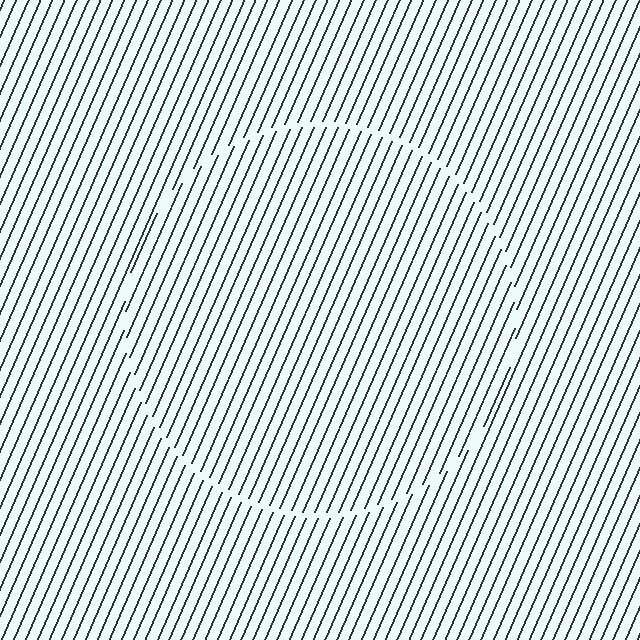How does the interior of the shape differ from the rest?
The interior of the shape contains the same grating, shifted by half a period — the contour is defined by the phase discontinuity where line-ends from the inner and outer gratings abut.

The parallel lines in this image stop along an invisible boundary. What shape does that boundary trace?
An illusory circle. The interior of the shape contains the same grating, shifted by half a period — the contour is defined by the phase discontinuity where line-ends from the inner and outer gratings abut.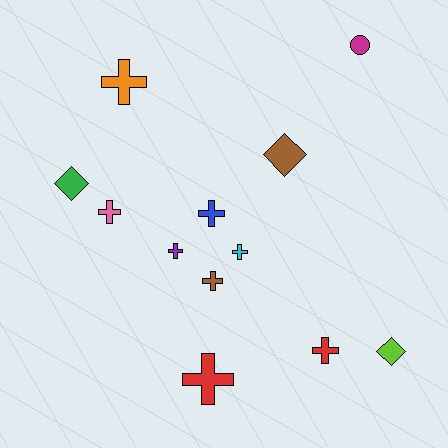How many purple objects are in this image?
There is 1 purple object.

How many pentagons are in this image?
There are no pentagons.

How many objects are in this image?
There are 12 objects.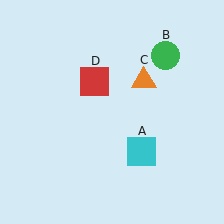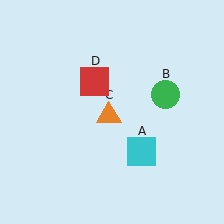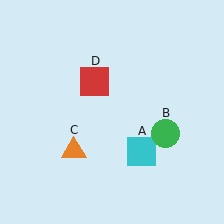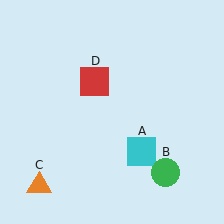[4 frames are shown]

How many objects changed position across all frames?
2 objects changed position: green circle (object B), orange triangle (object C).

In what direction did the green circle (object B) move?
The green circle (object B) moved down.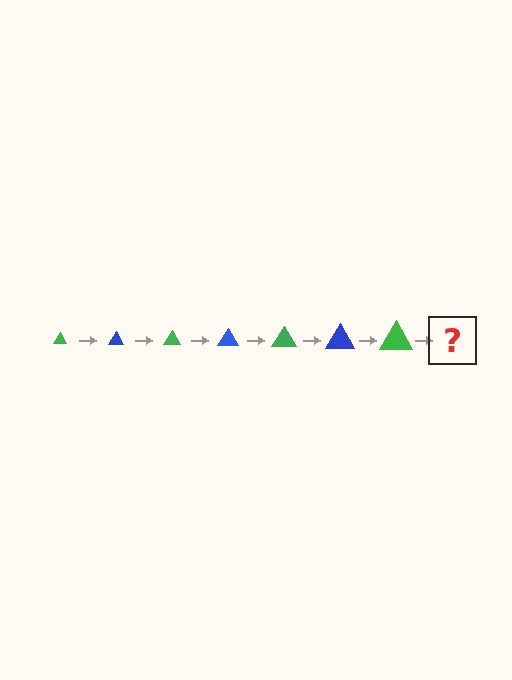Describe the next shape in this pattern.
It should be a blue triangle, larger than the previous one.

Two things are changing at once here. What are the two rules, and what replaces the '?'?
The two rules are that the triangle grows larger each step and the color cycles through green and blue. The '?' should be a blue triangle, larger than the previous one.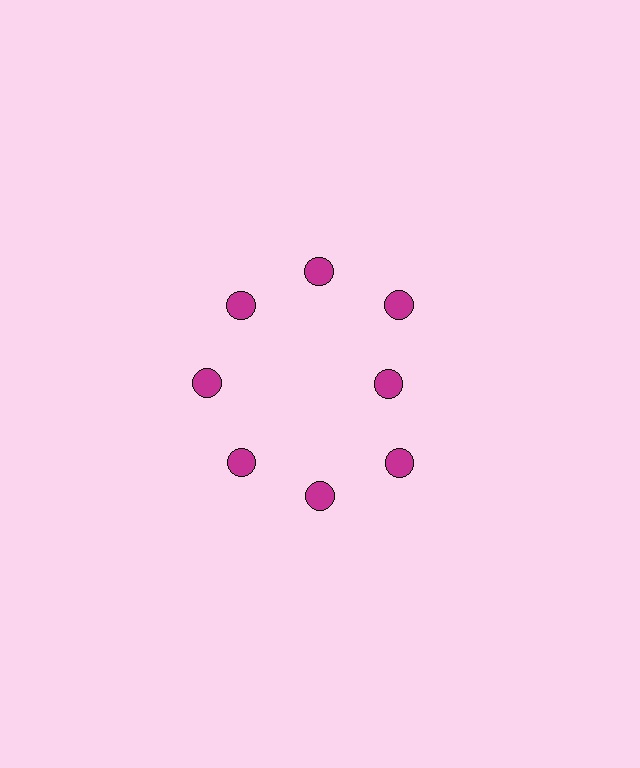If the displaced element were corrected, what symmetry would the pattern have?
It would have 8-fold rotational symmetry — the pattern would map onto itself every 45 degrees.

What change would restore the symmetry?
The symmetry would be restored by moving it outward, back onto the ring so that all 8 circles sit at equal angles and equal distance from the center.